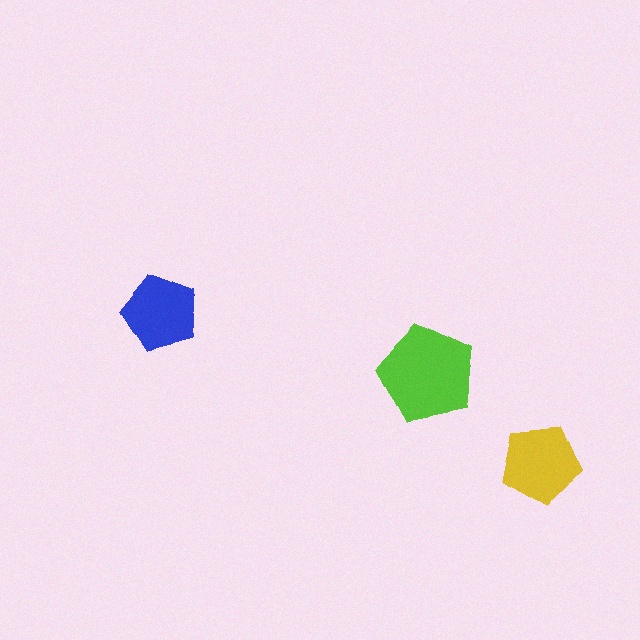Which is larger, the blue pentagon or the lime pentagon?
The lime one.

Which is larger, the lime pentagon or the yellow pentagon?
The lime one.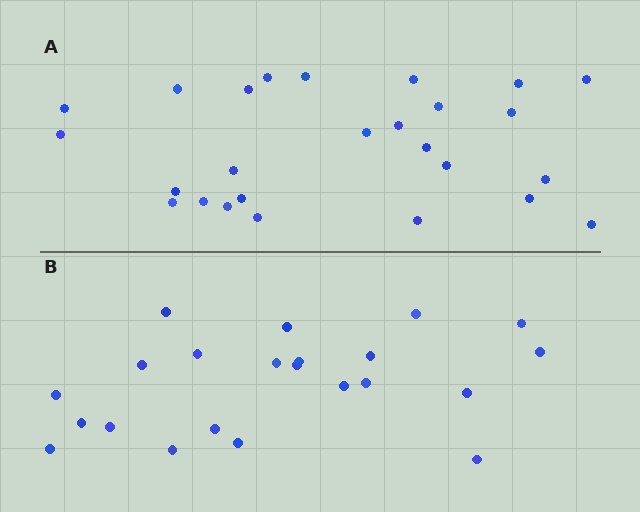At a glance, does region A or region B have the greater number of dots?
Region A (the top region) has more dots.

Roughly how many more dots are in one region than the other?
Region A has about 4 more dots than region B.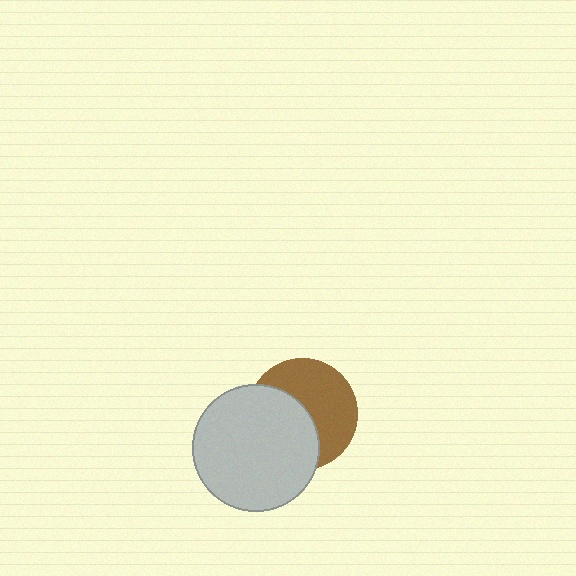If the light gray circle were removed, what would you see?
You would see the complete brown circle.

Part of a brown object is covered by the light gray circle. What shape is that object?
It is a circle.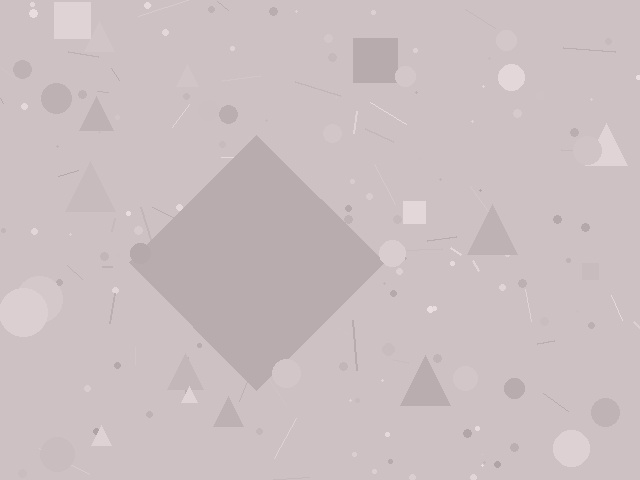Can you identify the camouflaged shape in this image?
The camouflaged shape is a diamond.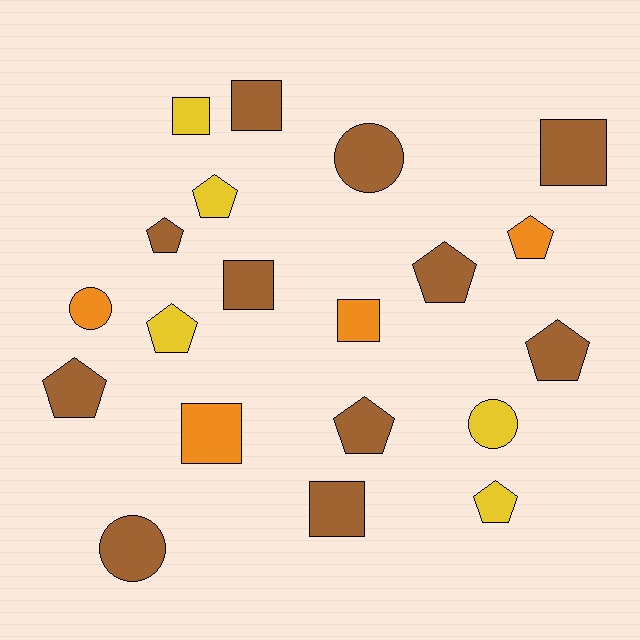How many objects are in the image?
There are 20 objects.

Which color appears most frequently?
Brown, with 11 objects.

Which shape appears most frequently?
Pentagon, with 9 objects.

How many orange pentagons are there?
There is 1 orange pentagon.